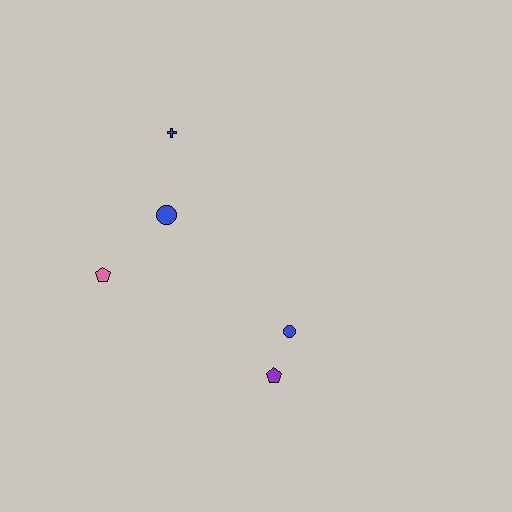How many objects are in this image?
There are 5 objects.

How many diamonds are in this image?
There are no diamonds.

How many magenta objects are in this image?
There are no magenta objects.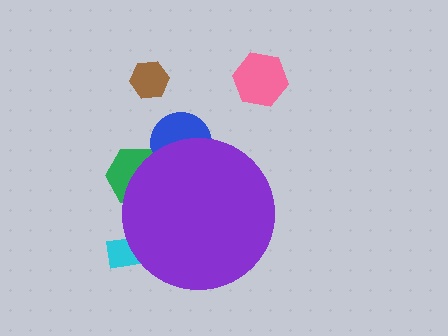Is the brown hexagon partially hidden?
No, the brown hexagon is fully visible.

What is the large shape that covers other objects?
A purple circle.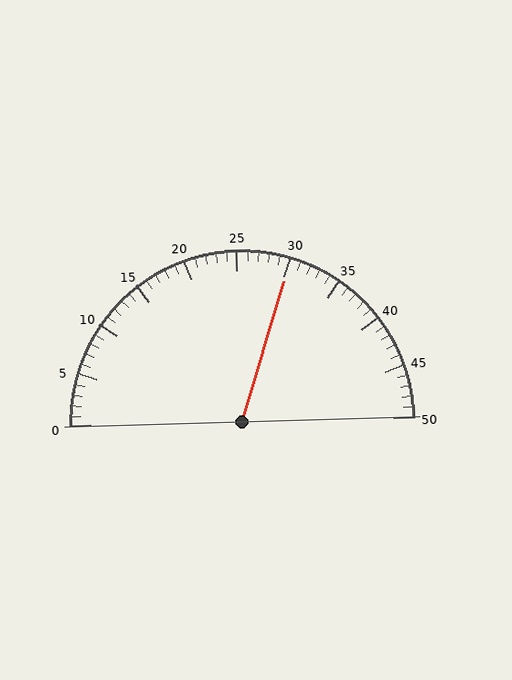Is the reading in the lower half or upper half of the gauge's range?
The reading is in the upper half of the range (0 to 50).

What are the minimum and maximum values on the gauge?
The gauge ranges from 0 to 50.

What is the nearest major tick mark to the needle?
The nearest major tick mark is 30.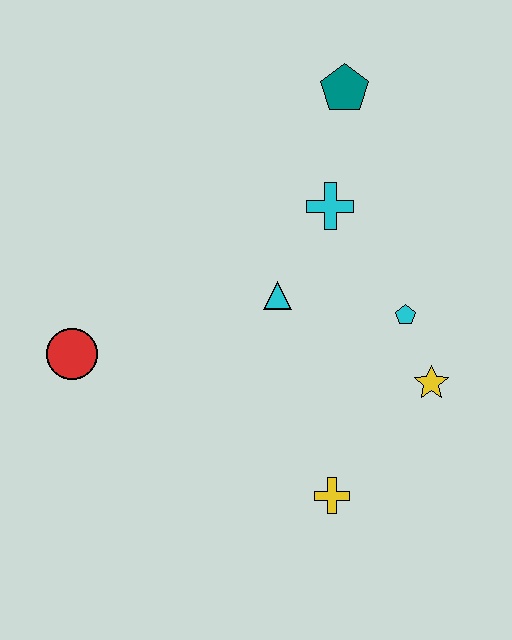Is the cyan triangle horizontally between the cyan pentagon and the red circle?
Yes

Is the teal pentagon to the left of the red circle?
No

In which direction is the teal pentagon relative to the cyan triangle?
The teal pentagon is above the cyan triangle.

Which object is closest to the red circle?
The cyan triangle is closest to the red circle.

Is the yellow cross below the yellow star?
Yes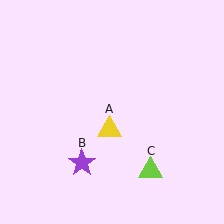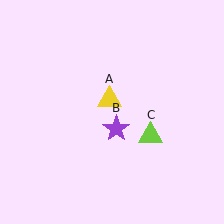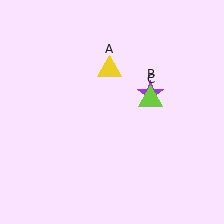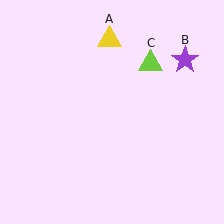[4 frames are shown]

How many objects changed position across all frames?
3 objects changed position: yellow triangle (object A), purple star (object B), lime triangle (object C).